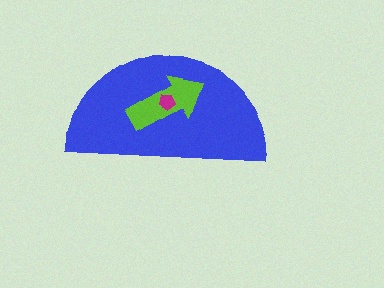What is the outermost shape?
The blue semicircle.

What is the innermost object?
The magenta pentagon.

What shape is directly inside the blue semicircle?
The lime arrow.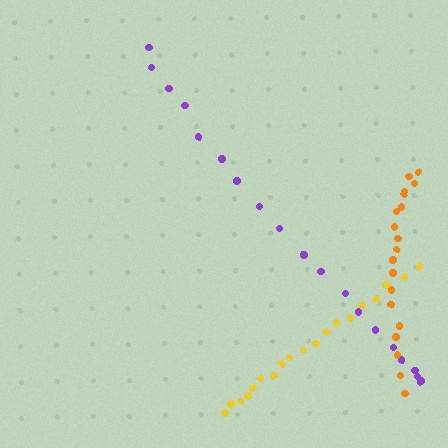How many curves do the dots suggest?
There are 3 distinct paths.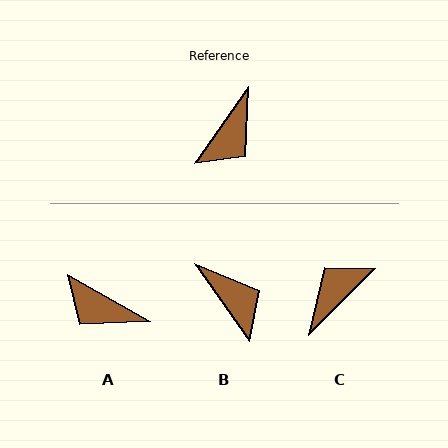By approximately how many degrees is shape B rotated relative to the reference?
Approximately 71 degrees counter-clockwise.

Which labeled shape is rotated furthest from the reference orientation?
C, about 170 degrees away.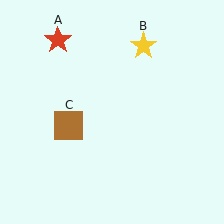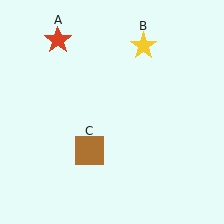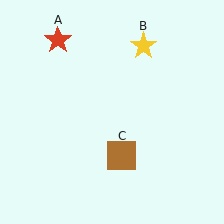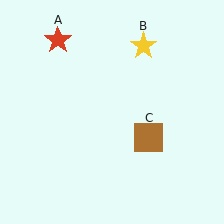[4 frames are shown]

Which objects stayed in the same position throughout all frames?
Red star (object A) and yellow star (object B) remained stationary.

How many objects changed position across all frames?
1 object changed position: brown square (object C).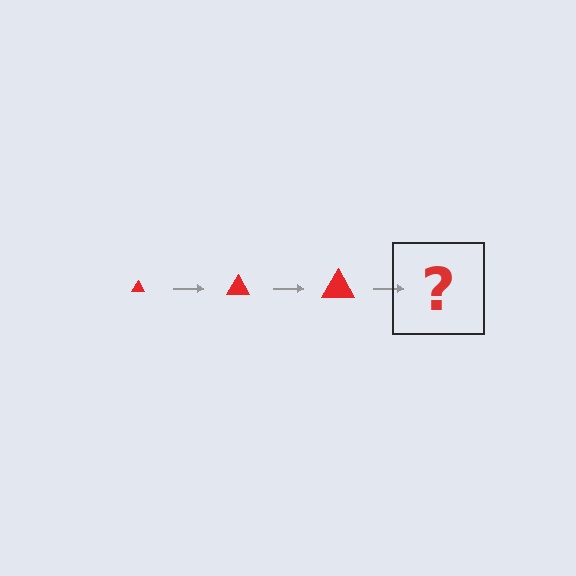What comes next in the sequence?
The next element should be a red triangle, larger than the previous one.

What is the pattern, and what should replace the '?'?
The pattern is that the triangle gets progressively larger each step. The '?' should be a red triangle, larger than the previous one.